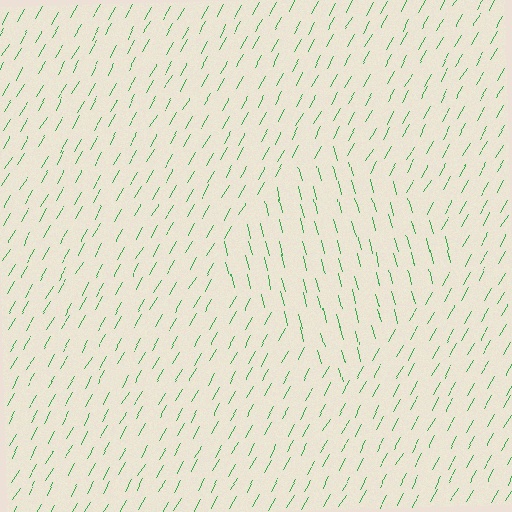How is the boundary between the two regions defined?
The boundary is defined purely by a change in line orientation (approximately 45 degrees difference). All lines are the same color and thickness.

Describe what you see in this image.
The image is filled with small green line segments. A diamond region in the image has lines oriented differently from the surrounding lines, creating a visible texture boundary.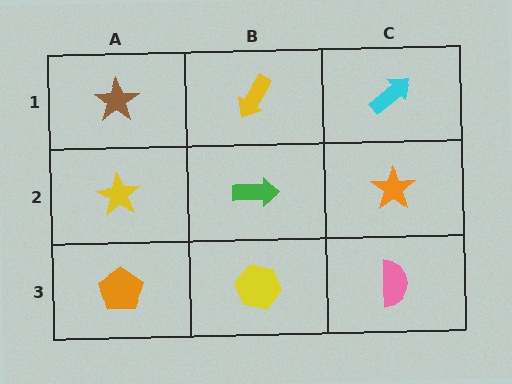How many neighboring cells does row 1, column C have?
2.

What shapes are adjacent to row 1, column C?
An orange star (row 2, column C), a yellow arrow (row 1, column B).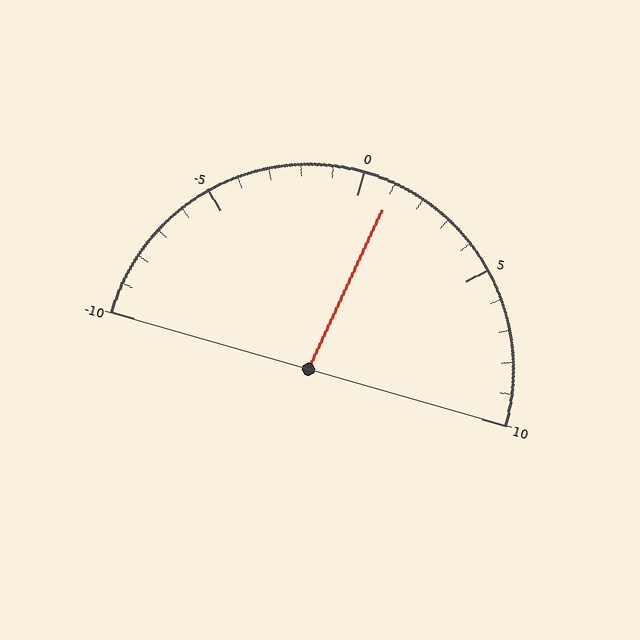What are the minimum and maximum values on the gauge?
The gauge ranges from -10 to 10.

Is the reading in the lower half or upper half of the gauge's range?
The reading is in the upper half of the range (-10 to 10).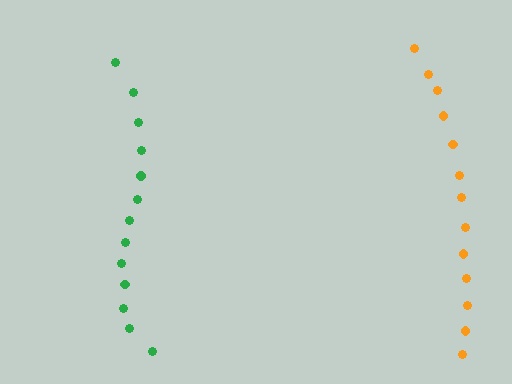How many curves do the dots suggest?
There are 2 distinct paths.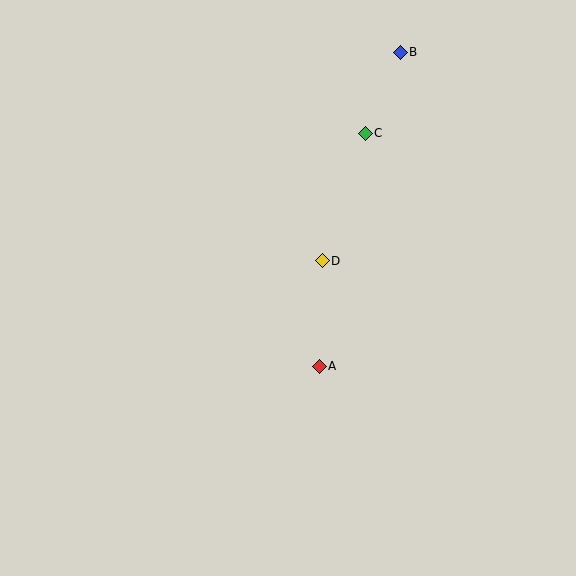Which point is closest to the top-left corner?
Point C is closest to the top-left corner.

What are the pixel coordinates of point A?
Point A is at (319, 366).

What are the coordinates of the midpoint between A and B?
The midpoint between A and B is at (360, 209).